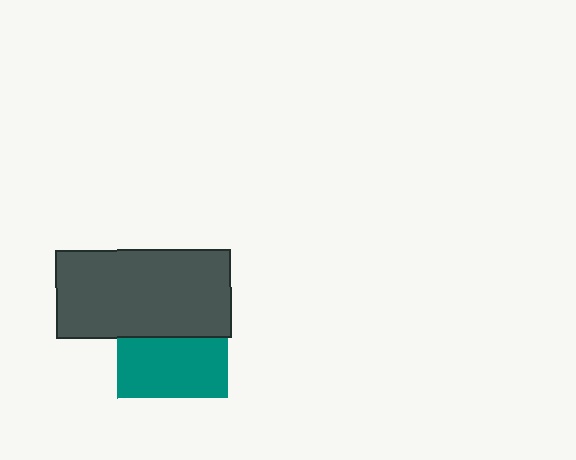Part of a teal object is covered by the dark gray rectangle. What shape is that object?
It is a square.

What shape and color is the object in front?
The object in front is a dark gray rectangle.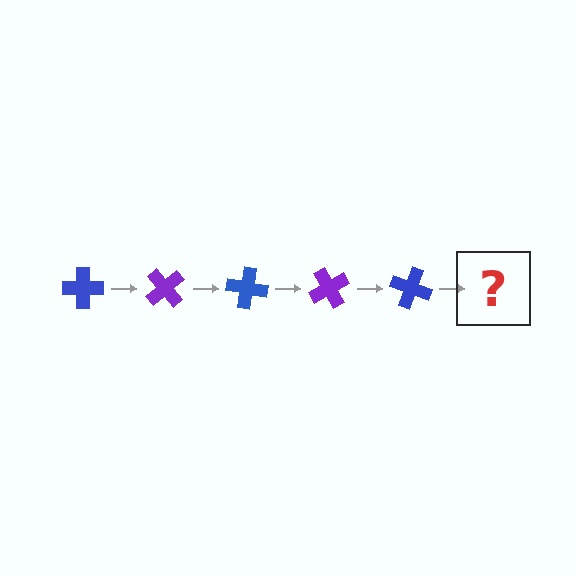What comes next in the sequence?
The next element should be a purple cross, rotated 250 degrees from the start.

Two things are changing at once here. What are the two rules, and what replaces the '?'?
The two rules are that it rotates 50 degrees each step and the color cycles through blue and purple. The '?' should be a purple cross, rotated 250 degrees from the start.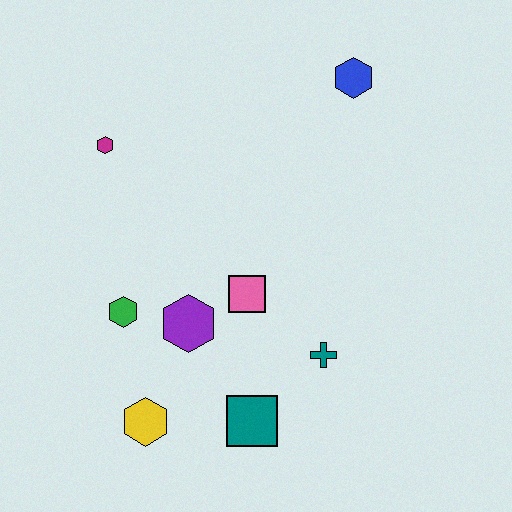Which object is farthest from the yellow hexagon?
The blue hexagon is farthest from the yellow hexagon.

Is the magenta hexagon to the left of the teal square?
Yes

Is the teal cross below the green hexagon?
Yes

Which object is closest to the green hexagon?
The purple hexagon is closest to the green hexagon.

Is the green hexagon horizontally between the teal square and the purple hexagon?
No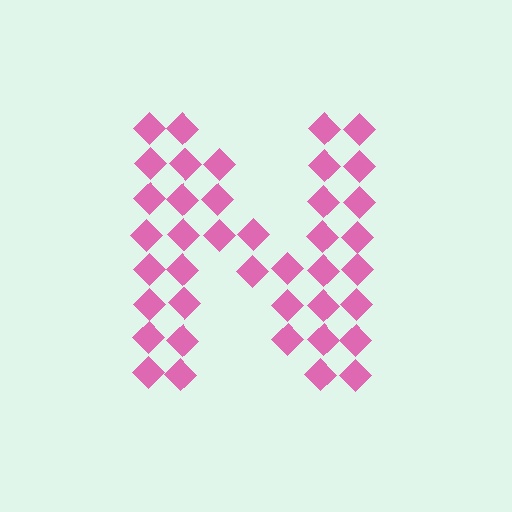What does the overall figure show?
The overall figure shows the letter N.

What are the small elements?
The small elements are diamonds.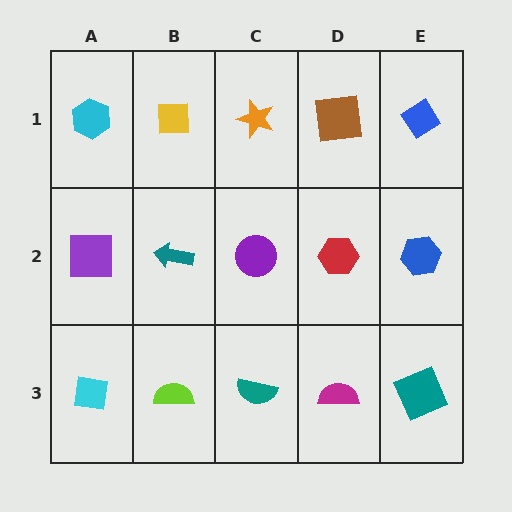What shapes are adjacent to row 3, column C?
A purple circle (row 2, column C), a lime semicircle (row 3, column B), a magenta semicircle (row 3, column D).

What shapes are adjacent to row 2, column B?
A yellow square (row 1, column B), a lime semicircle (row 3, column B), a purple square (row 2, column A), a purple circle (row 2, column C).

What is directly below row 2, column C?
A teal semicircle.